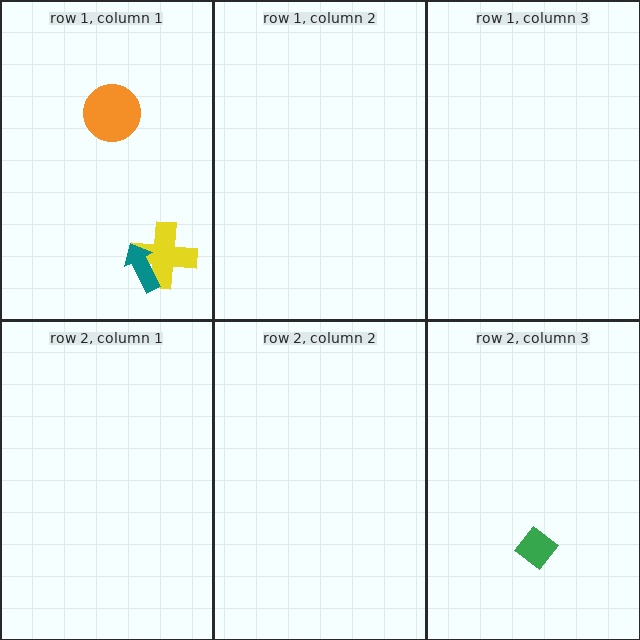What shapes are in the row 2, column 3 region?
The green diamond.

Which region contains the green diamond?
The row 2, column 3 region.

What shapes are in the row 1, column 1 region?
The yellow cross, the orange circle, the teal arrow.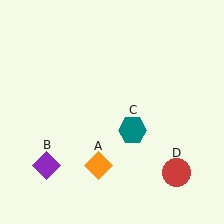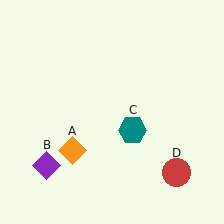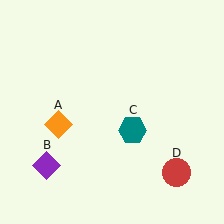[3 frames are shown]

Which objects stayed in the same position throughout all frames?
Purple diamond (object B) and teal hexagon (object C) and red circle (object D) remained stationary.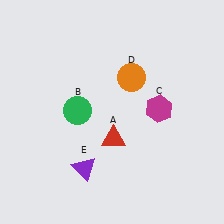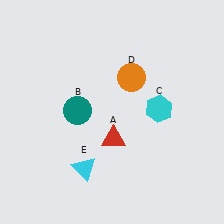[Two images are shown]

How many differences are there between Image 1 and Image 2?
There are 3 differences between the two images.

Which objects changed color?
B changed from green to teal. C changed from magenta to cyan. E changed from purple to cyan.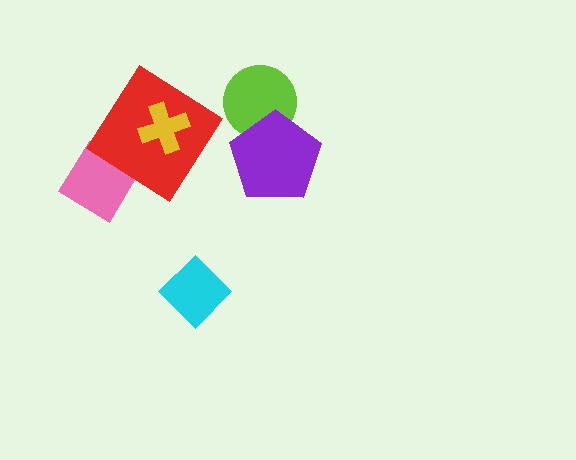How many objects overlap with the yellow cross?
1 object overlaps with the yellow cross.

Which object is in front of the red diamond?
The yellow cross is in front of the red diamond.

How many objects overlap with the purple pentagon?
1 object overlaps with the purple pentagon.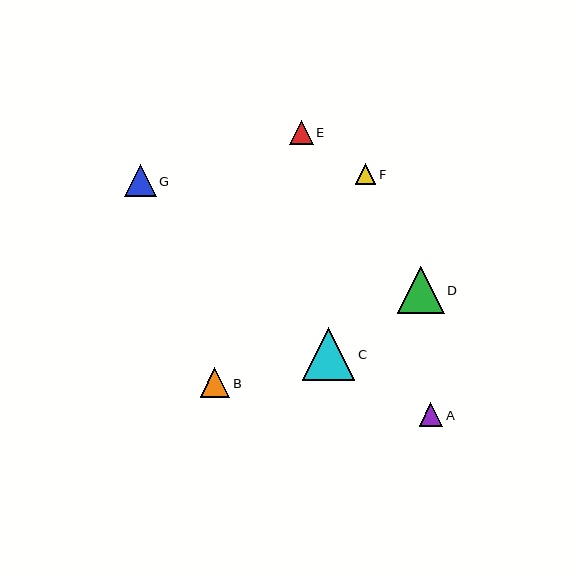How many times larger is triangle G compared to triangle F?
Triangle G is approximately 1.5 times the size of triangle F.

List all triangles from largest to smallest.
From largest to smallest: C, D, G, B, A, E, F.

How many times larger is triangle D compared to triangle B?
Triangle D is approximately 1.6 times the size of triangle B.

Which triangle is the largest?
Triangle C is the largest with a size of approximately 53 pixels.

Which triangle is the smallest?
Triangle F is the smallest with a size of approximately 21 pixels.